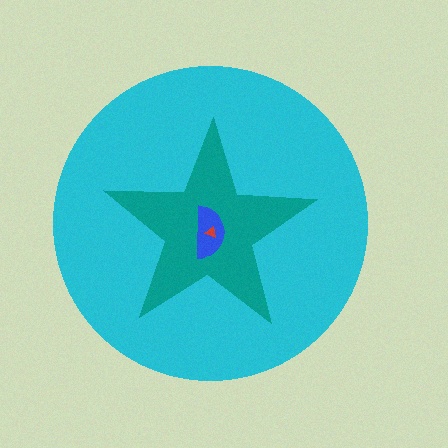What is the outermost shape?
The cyan circle.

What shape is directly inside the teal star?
The blue semicircle.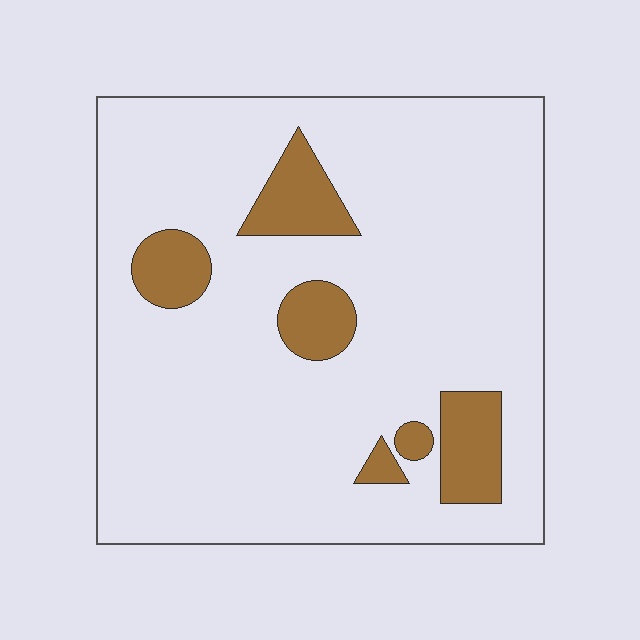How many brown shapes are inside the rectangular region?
6.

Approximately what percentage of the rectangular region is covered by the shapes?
Approximately 15%.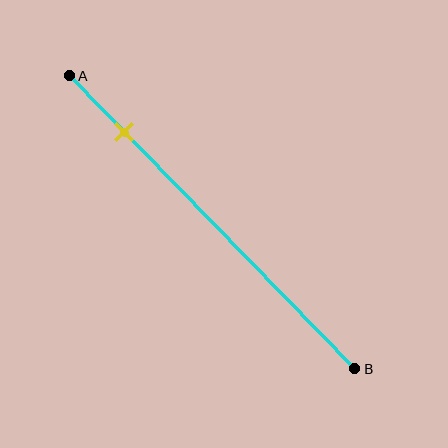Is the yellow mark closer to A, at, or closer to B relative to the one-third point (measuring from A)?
The yellow mark is closer to point A than the one-third point of segment AB.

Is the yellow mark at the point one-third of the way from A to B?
No, the mark is at about 20% from A, not at the 33% one-third point.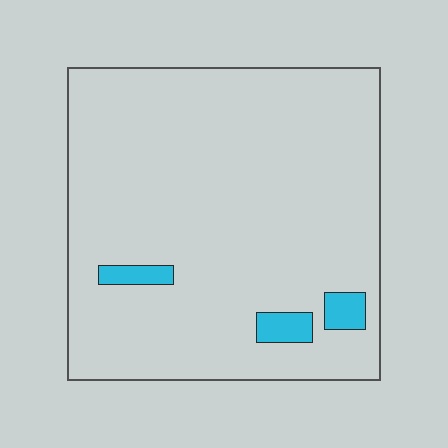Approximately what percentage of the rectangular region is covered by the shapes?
Approximately 5%.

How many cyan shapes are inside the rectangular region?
3.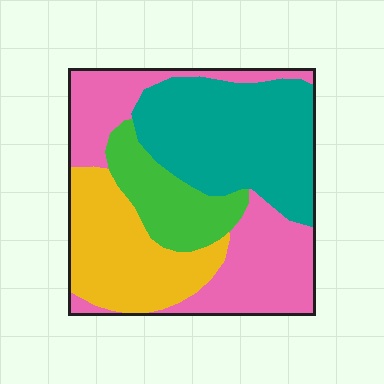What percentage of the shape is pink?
Pink covers around 30% of the shape.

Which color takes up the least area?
Green, at roughly 15%.